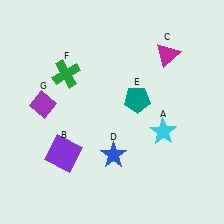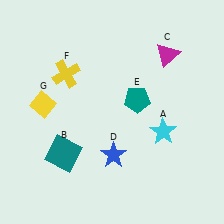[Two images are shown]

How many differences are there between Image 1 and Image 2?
There are 3 differences between the two images.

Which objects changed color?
B changed from purple to teal. F changed from green to yellow. G changed from purple to yellow.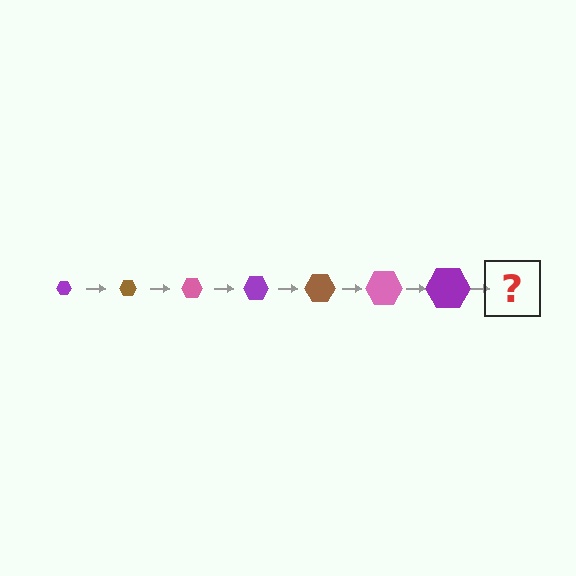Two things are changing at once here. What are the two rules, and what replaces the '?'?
The two rules are that the hexagon grows larger each step and the color cycles through purple, brown, and pink. The '?' should be a brown hexagon, larger than the previous one.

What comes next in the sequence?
The next element should be a brown hexagon, larger than the previous one.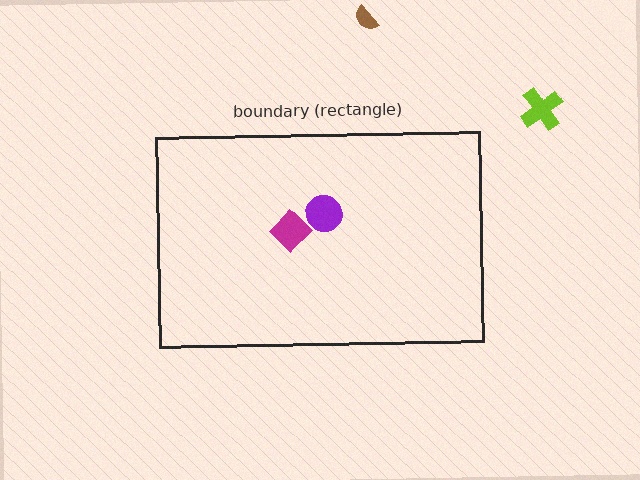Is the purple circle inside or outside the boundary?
Inside.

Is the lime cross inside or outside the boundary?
Outside.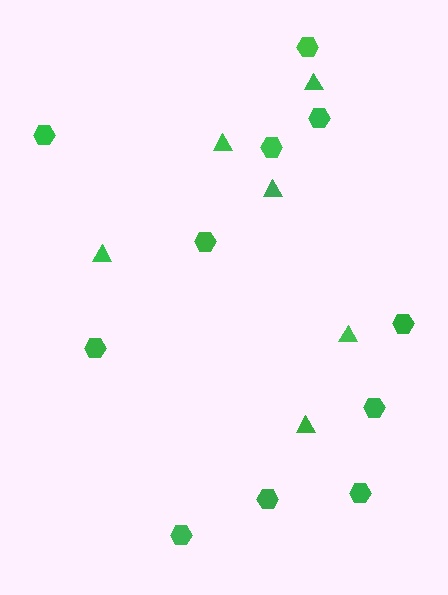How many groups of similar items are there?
There are 2 groups: one group of hexagons (11) and one group of triangles (6).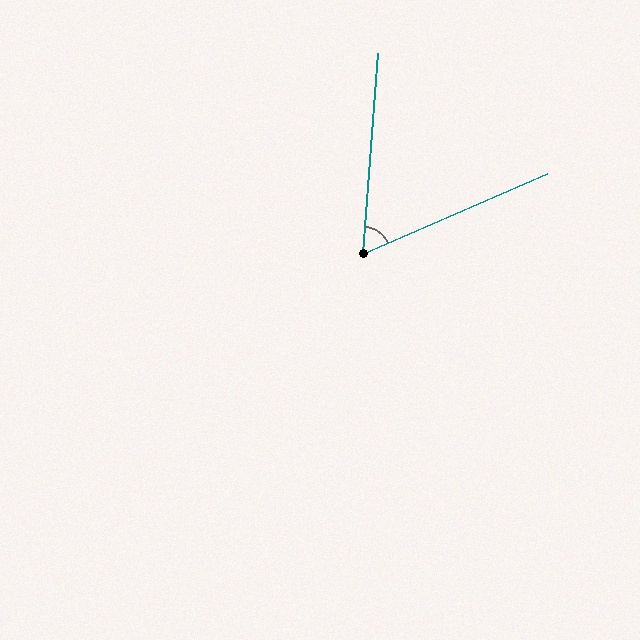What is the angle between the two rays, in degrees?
Approximately 62 degrees.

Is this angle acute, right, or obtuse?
It is acute.